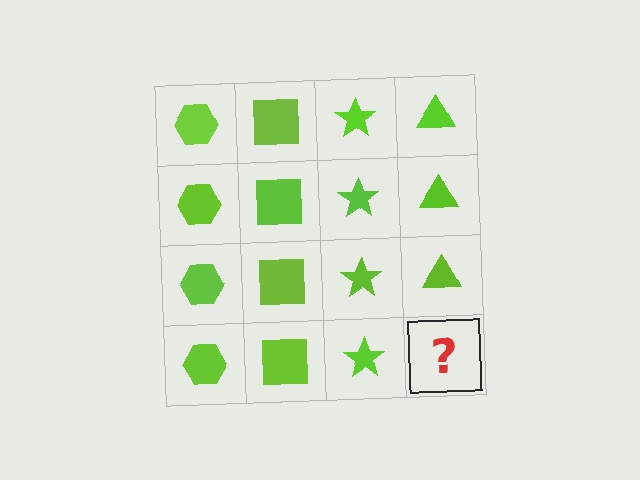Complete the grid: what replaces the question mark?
The question mark should be replaced with a lime triangle.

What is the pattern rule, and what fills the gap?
The rule is that each column has a consistent shape. The gap should be filled with a lime triangle.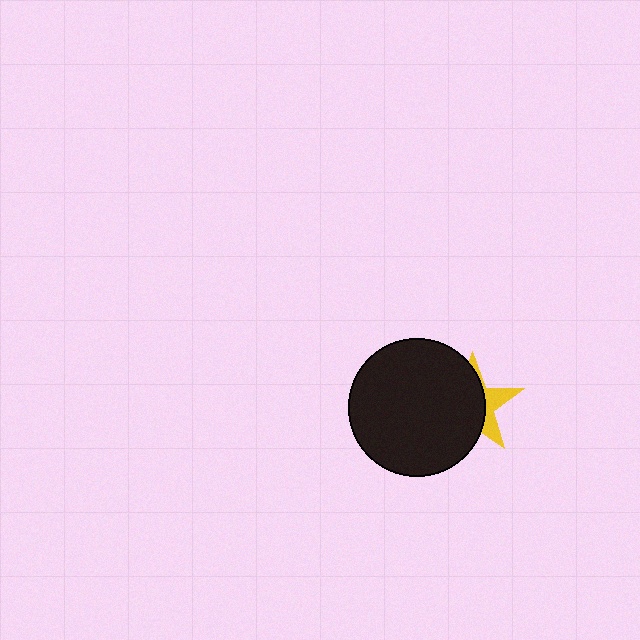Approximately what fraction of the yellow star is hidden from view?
Roughly 67% of the yellow star is hidden behind the black circle.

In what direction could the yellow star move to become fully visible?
The yellow star could move right. That would shift it out from behind the black circle entirely.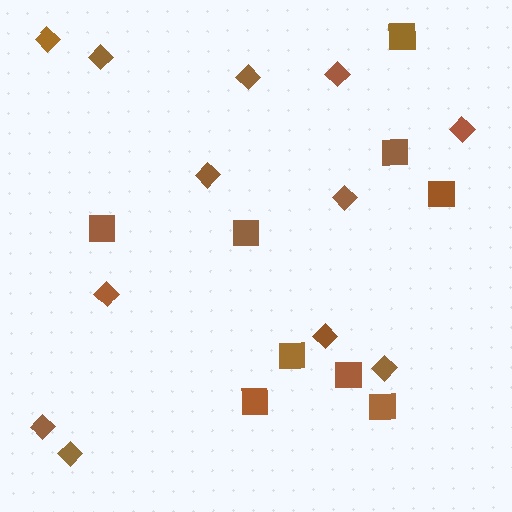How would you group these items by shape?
There are 2 groups: one group of squares (9) and one group of diamonds (12).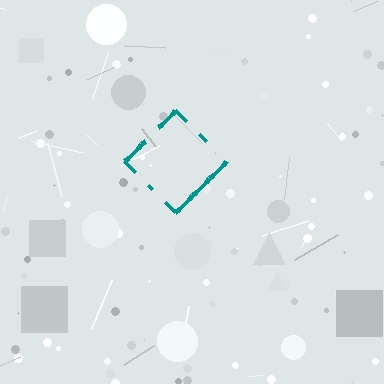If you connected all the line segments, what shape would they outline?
They would outline a diamond.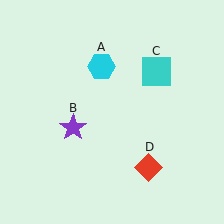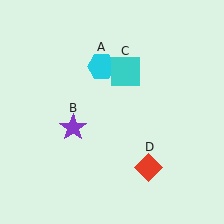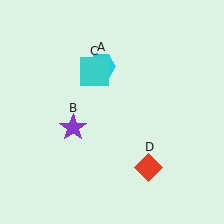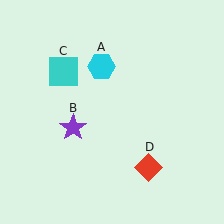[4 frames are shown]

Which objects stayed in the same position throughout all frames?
Cyan hexagon (object A) and purple star (object B) and red diamond (object D) remained stationary.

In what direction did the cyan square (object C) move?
The cyan square (object C) moved left.